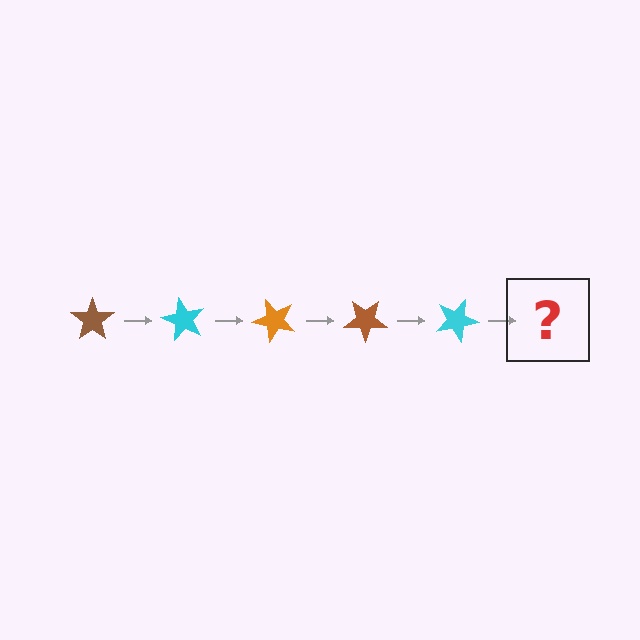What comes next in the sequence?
The next element should be an orange star, rotated 300 degrees from the start.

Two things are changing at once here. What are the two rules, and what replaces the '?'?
The two rules are that it rotates 60 degrees each step and the color cycles through brown, cyan, and orange. The '?' should be an orange star, rotated 300 degrees from the start.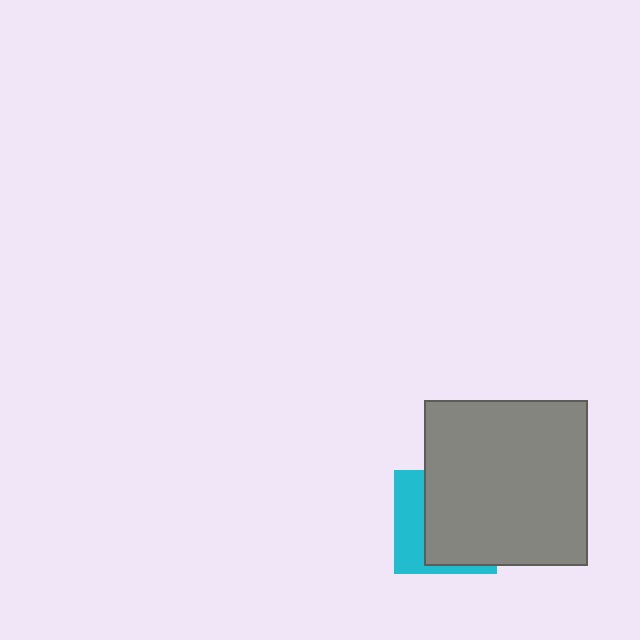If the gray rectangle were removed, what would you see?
You would see the complete cyan square.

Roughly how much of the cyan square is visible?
A small part of it is visible (roughly 34%).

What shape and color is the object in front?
The object in front is a gray rectangle.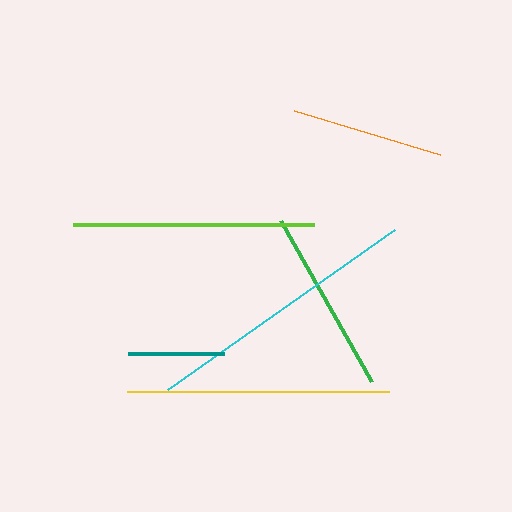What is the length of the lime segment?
The lime segment is approximately 241 pixels long.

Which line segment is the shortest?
The teal line is the shortest at approximately 95 pixels.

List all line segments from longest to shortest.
From longest to shortest: cyan, yellow, lime, green, orange, teal.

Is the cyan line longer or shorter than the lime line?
The cyan line is longer than the lime line.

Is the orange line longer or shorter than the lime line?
The lime line is longer than the orange line.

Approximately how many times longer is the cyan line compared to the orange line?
The cyan line is approximately 1.8 times the length of the orange line.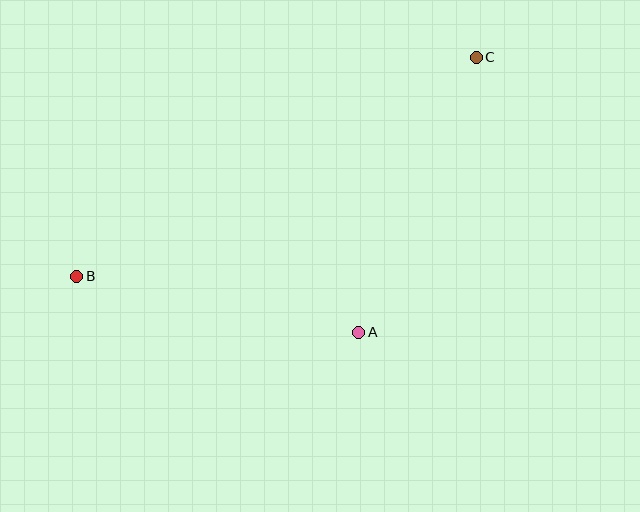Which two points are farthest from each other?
Points B and C are farthest from each other.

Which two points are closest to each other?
Points A and B are closest to each other.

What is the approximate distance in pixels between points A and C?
The distance between A and C is approximately 299 pixels.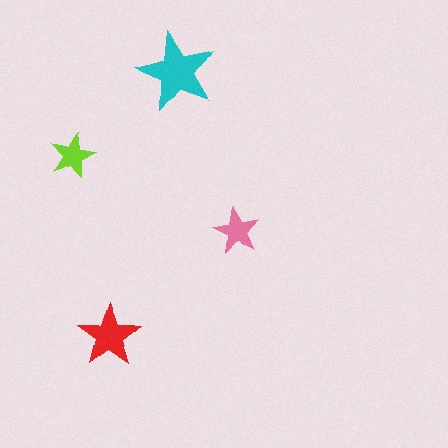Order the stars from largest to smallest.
the cyan one, the red one, the pink one, the lime one.